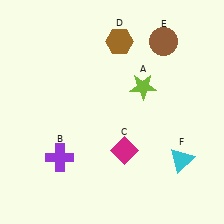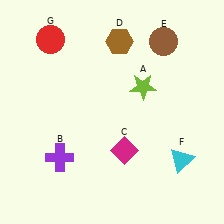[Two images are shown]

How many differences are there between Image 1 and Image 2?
There is 1 difference between the two images.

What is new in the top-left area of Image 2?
A red circle (G) was added in the top-left area of Image 2.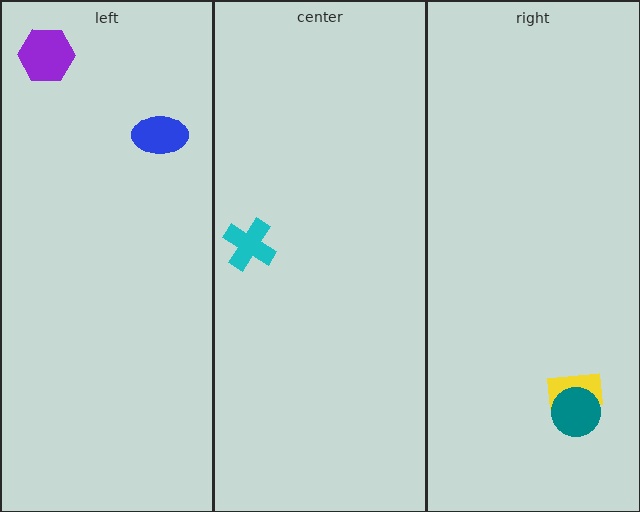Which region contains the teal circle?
The right region.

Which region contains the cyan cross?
The center region.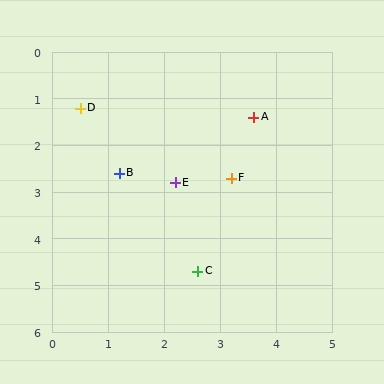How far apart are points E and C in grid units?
Points E and C are about 1.9 grid units apart.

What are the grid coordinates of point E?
Point E is at approximately (2.2, 2.8).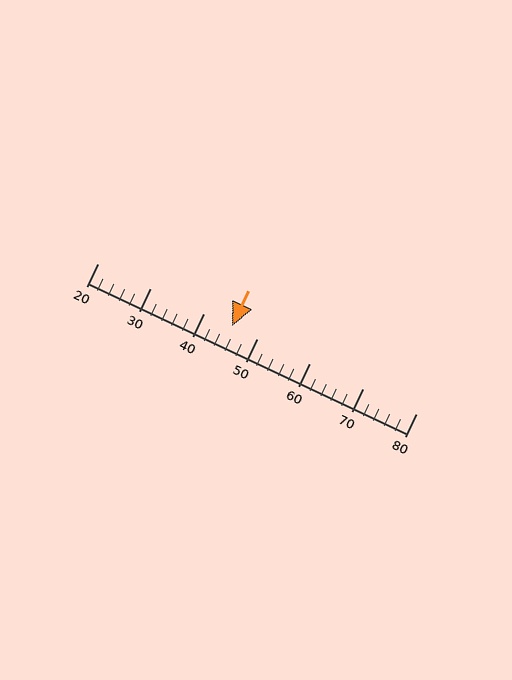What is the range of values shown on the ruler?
The ruler shows values from 20 to 80.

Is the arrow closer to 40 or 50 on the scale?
The arrow is closer to 50.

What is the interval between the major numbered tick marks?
The major tick marks are spaced 10 units apart.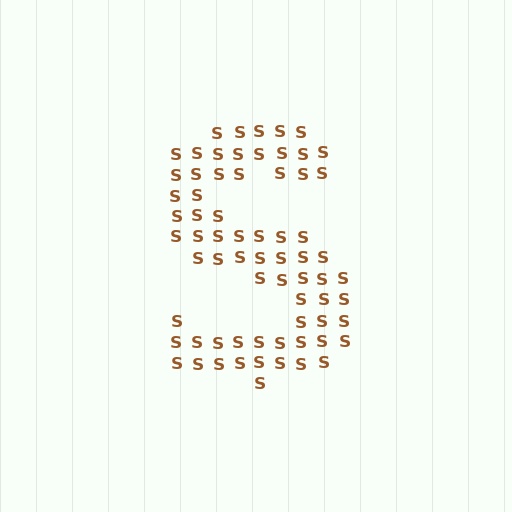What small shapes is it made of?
It is made of small letter S's.